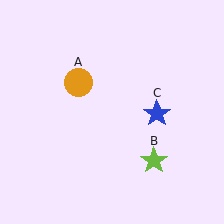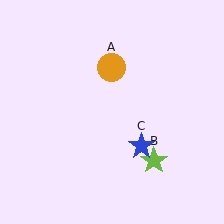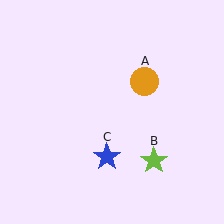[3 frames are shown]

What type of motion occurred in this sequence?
The orange circle (object A), blue star (object C) rotated clockwise around the center of the scene.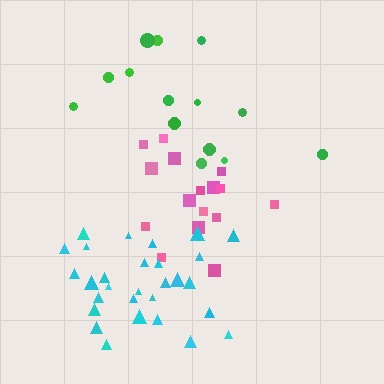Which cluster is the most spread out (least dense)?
Green.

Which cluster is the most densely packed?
Cyan.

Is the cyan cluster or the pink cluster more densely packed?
Cyan.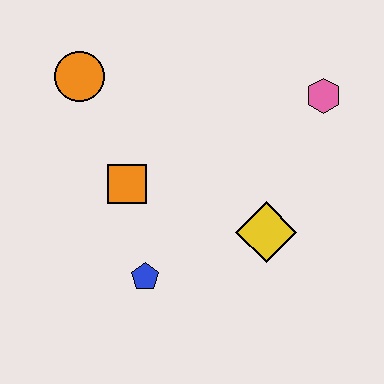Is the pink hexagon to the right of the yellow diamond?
Yes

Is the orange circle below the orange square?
No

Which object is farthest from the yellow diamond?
The orange circle is farthest from the yellow diamond.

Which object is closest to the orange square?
The blue pentagon is closest to the orange square.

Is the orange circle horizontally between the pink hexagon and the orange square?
No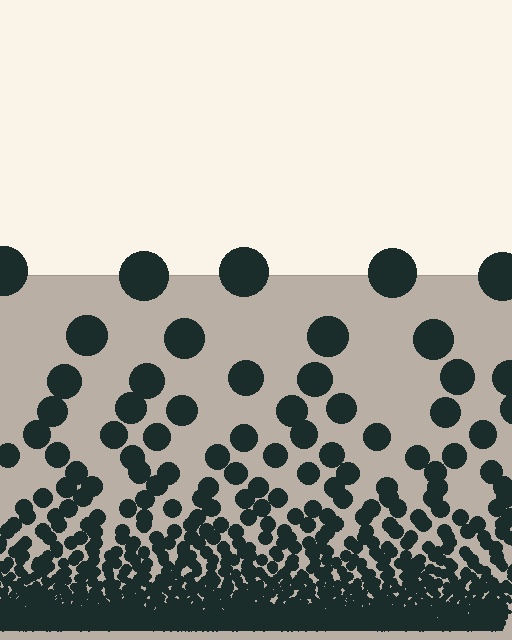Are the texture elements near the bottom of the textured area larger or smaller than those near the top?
Smaller. The gradient is inverted — elements near the bottom are smaller and denser.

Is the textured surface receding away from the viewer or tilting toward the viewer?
The surface appears to tilt toward the viewer. Texture elements get larger and sparser toward the top.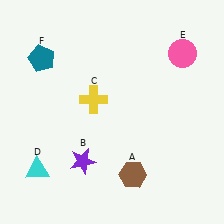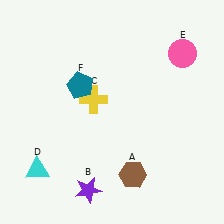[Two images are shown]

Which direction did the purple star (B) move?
The purple star (B) moved down.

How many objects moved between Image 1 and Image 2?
2 objects moved between the two images.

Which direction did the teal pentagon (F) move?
The teal pentagon (F) moved right.